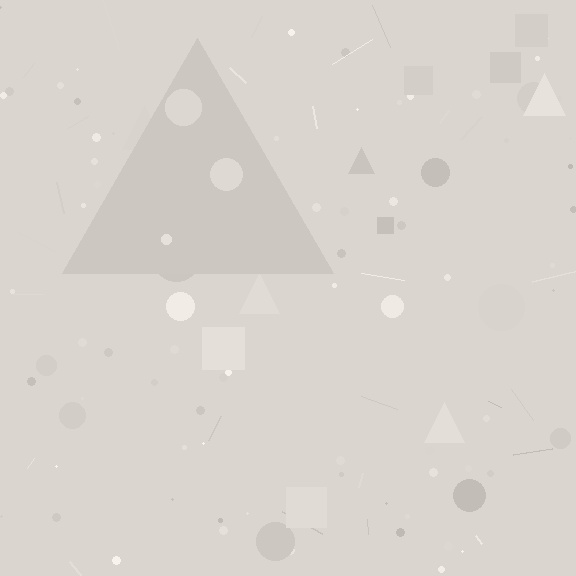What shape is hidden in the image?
A triangle is hidden in the image.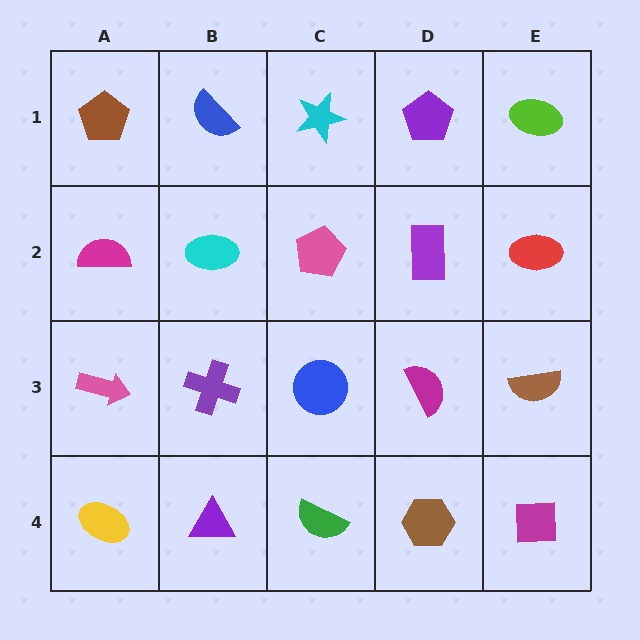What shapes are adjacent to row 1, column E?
A red ellipse (row 2, column E), a purple pentagon (row 1, column D).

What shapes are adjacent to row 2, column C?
A cyan star (row 1, column C), a blue circle (row 3, column C), a cyan ellipse (row 2, column B), a purple rectangle (row 2, column D).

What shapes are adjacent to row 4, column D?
A magenta semicircle (row 3, column D), a green semicircle (row 4, column C), a magenta square (row 4, column E).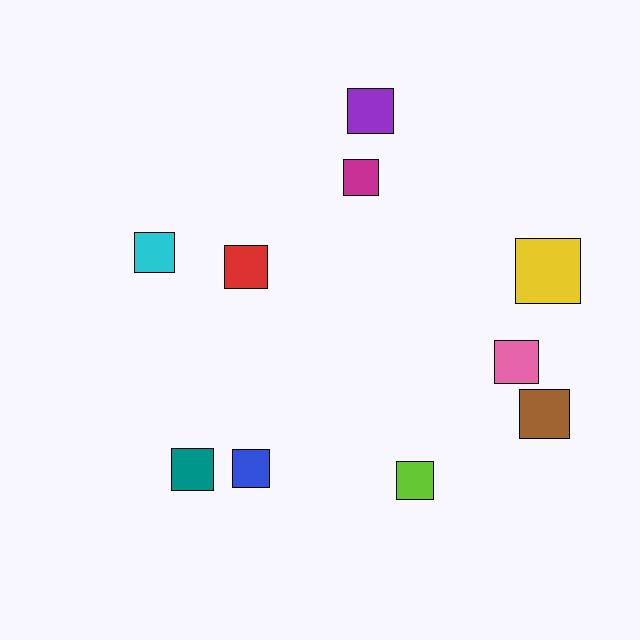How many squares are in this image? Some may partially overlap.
There are 10 squares.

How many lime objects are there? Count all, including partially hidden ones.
There is 1 lime object.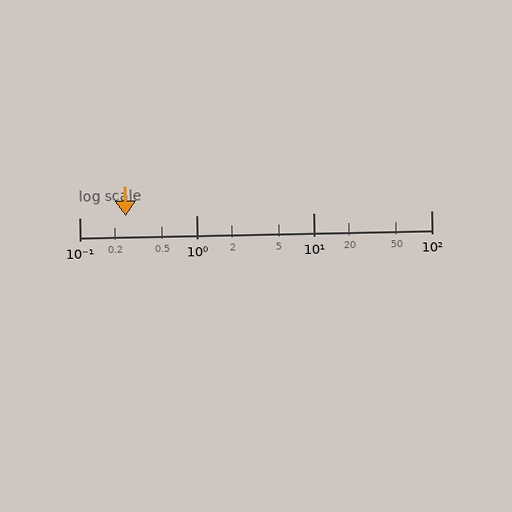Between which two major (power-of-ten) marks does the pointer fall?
The pointer is between 0.1 and 1.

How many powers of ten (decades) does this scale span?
The scale spans 3 decades, from 0.1 to 100.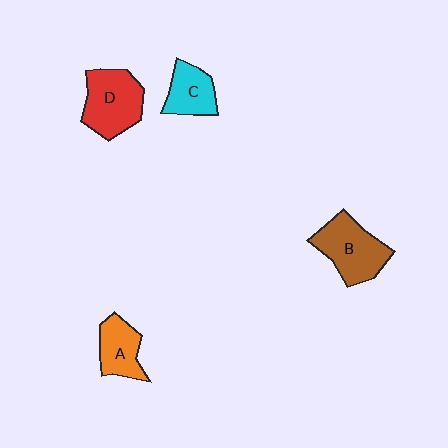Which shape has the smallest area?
Shape C (cyan).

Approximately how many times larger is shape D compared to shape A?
Approximately 1.5 times.